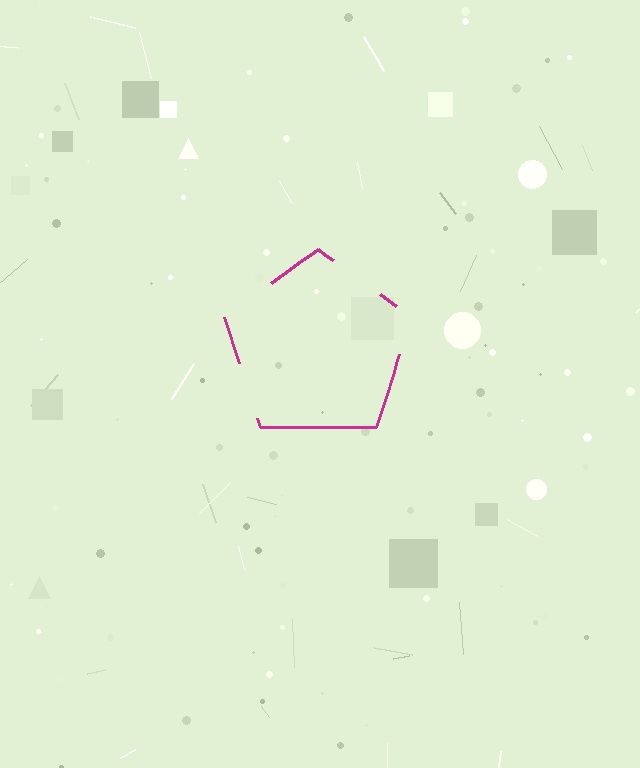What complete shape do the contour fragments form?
The contour fragments form a pentagon.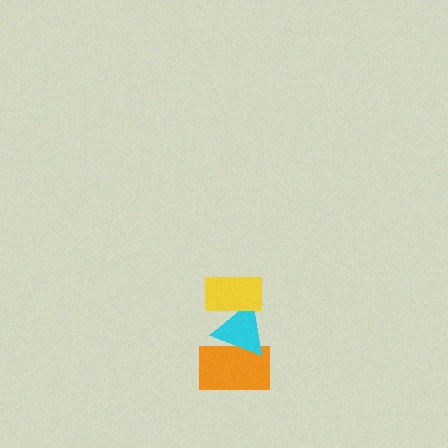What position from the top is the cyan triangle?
The cyan triangle is 2nd from the top.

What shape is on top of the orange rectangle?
The cyan triangle is on top of the orange rectangle.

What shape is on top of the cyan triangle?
The yellow rectangle is on top of the cyan triangle.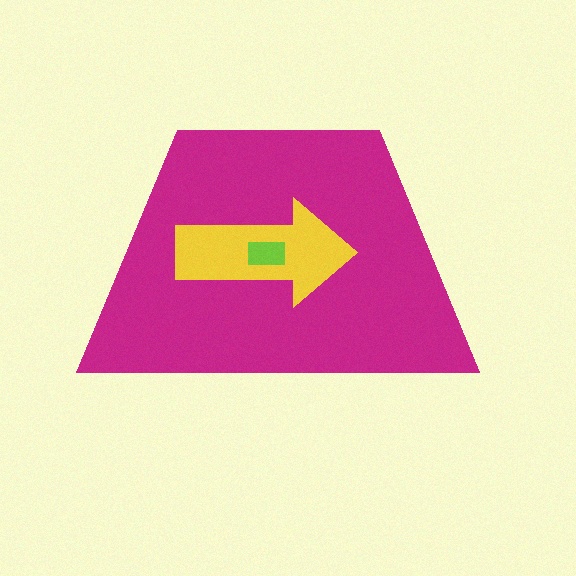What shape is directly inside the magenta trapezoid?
The yellow arrow.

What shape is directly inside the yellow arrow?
The lime rectangle.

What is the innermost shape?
The lime rectangle.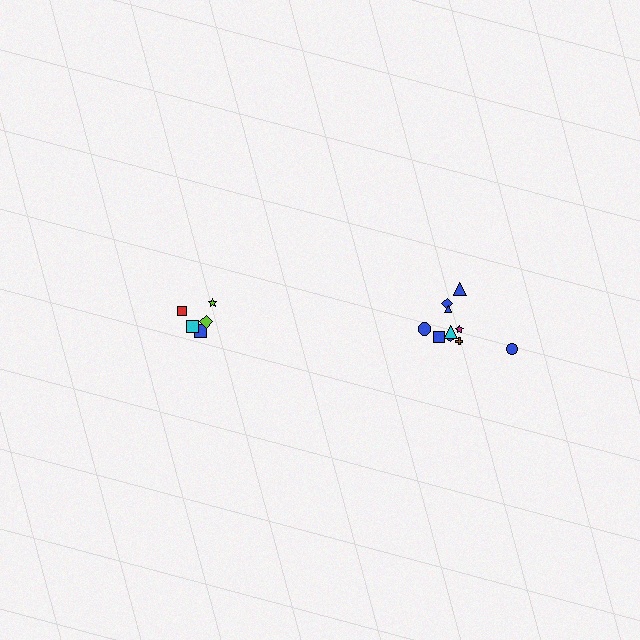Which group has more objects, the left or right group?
The right group.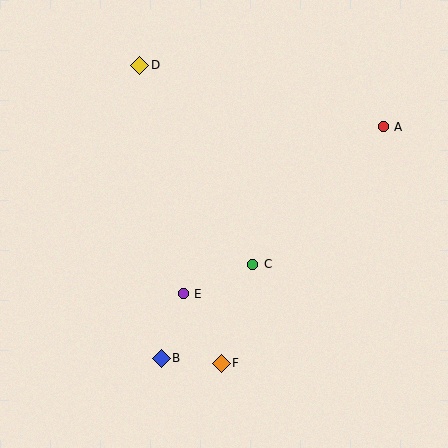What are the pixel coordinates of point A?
Point A is at (383, 127).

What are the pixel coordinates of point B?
Point B is at (161, 358).